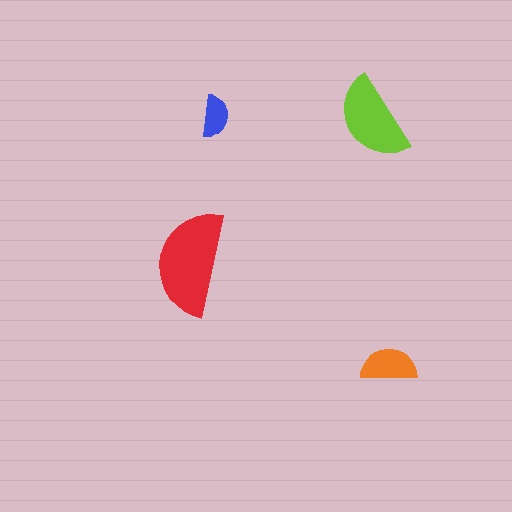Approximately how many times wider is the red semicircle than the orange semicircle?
About 2 times wider.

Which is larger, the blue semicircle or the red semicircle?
The red one.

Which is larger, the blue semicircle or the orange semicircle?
The orange one.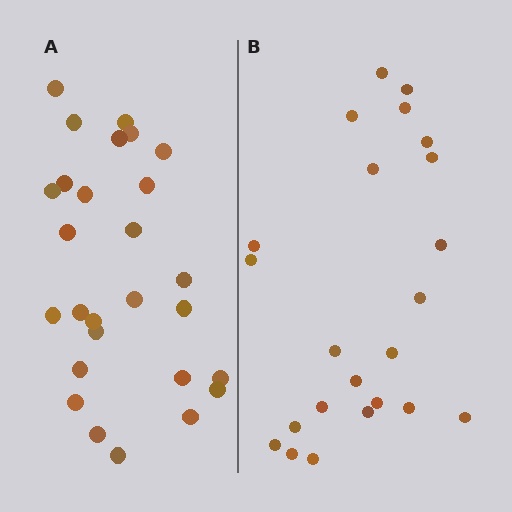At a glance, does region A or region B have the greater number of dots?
Region A (the left region) has more dots.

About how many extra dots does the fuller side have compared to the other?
Region A has about 4 more dots than region B.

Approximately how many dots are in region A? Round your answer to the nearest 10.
About 30 dots. (The exact count is 27, which rounds to 30.)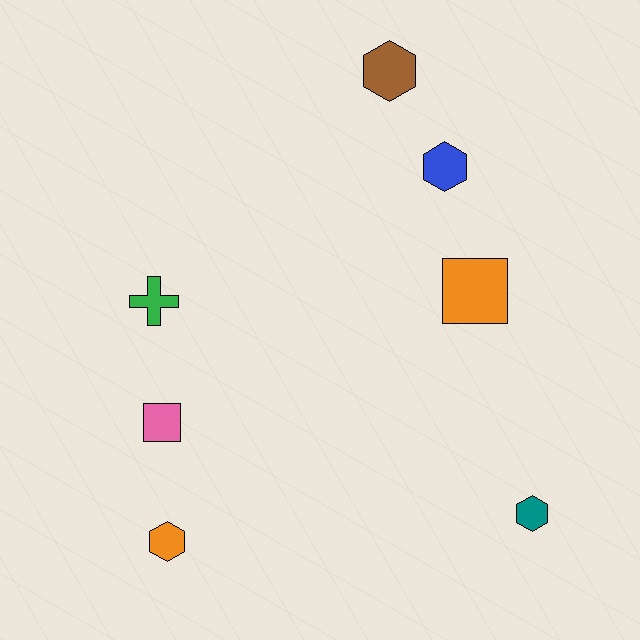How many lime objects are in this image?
There are no lime objects.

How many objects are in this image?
There are 7 objects.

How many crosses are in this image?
There is 1 cross.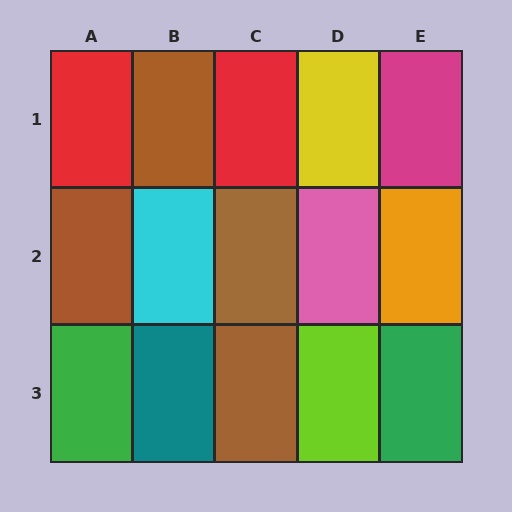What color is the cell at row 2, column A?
Brown.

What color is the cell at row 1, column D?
Yellow.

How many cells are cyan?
1 cell is cyan.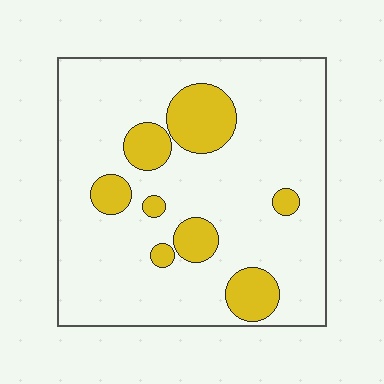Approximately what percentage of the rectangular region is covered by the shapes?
Approximately 15%.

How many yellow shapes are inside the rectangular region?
8.